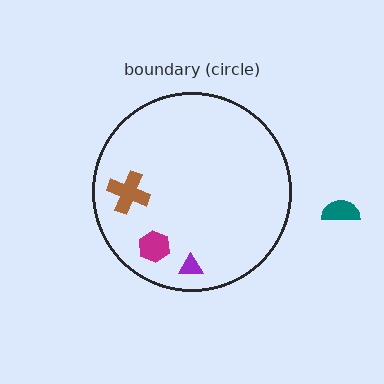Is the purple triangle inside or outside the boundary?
Inside.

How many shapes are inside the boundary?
3 inside, 1 outside.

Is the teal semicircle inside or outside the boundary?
Outside.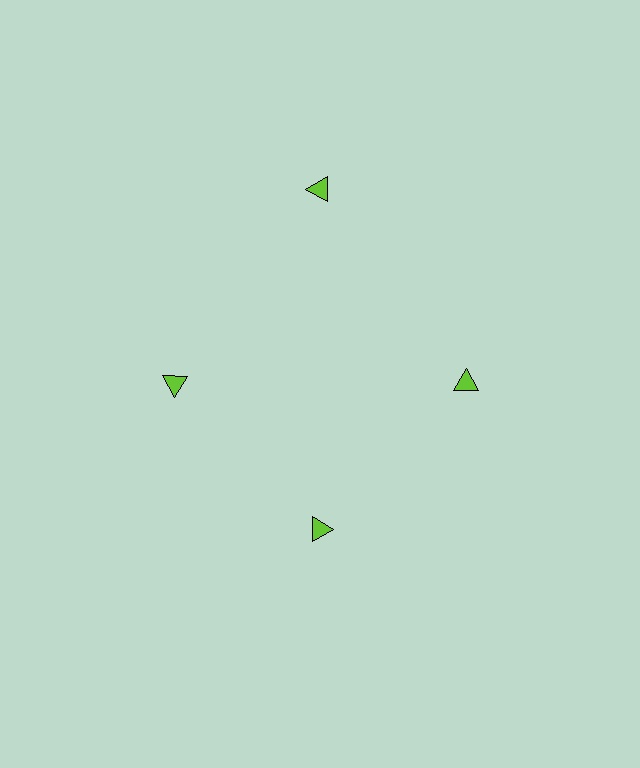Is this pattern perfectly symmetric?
No. The 4 lime triangles are arranged in a ring, but one element near the 12 o'clock position is pushed outward from the center, breaking the 4-fold rotational symmetry.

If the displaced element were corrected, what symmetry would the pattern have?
It would have 4-fold rotational symmetry — the pattern would map onto itself every 90 degrees.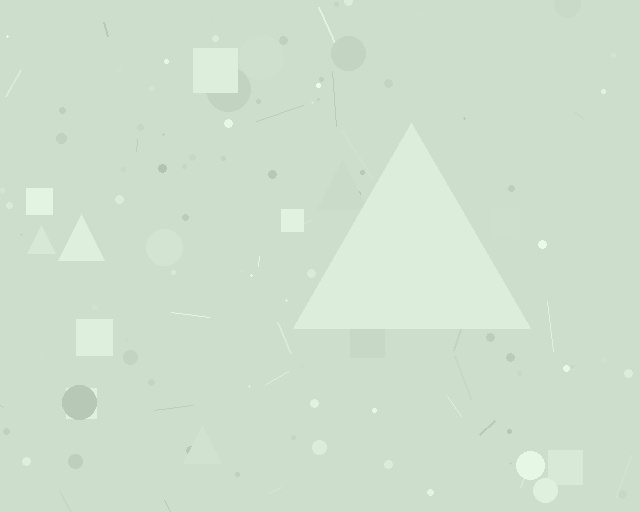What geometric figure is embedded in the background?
A triangle is embedded in the background.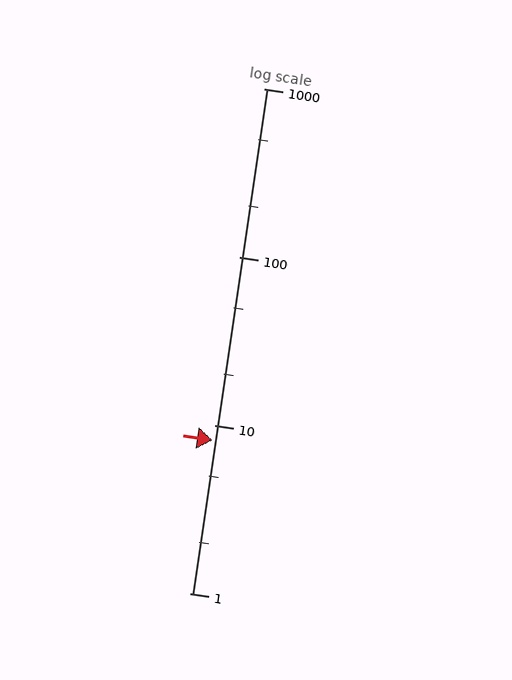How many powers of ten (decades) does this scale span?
The scale spans 3 decades, from 1 to 1000.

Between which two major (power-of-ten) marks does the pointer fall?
The pointer is between 1 and 10.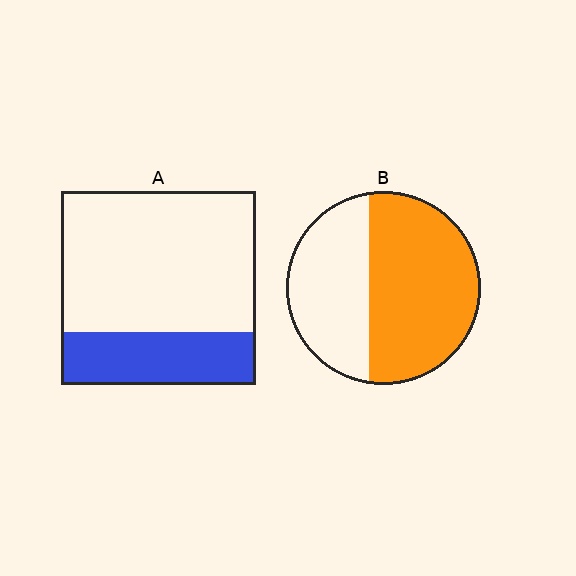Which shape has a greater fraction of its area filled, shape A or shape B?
Shape B.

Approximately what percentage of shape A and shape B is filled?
A is approximately 25% and B is approximately 60%.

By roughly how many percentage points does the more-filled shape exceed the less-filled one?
By roughly 30 percentage points (B over A).